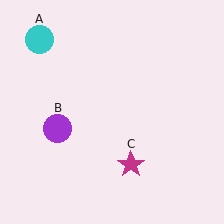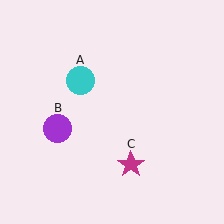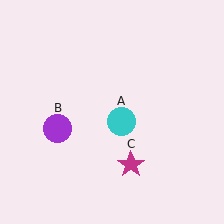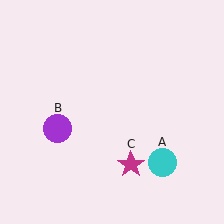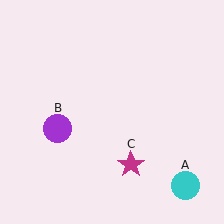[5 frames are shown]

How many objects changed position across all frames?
1 object changed position: cyan circle (object A).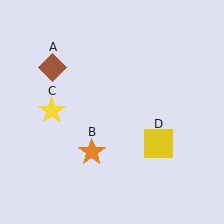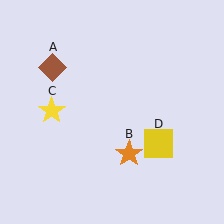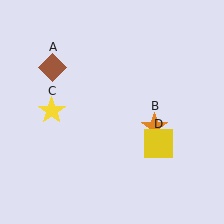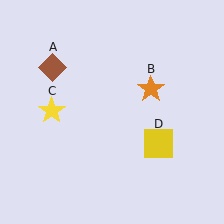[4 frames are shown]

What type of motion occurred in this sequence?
The orange star (object B) rotated counterclockwise around the center of the scene.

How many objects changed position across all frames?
1 object changed position: orange star (object B).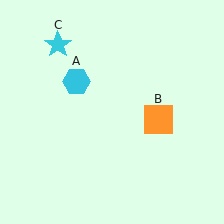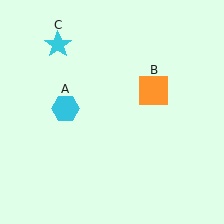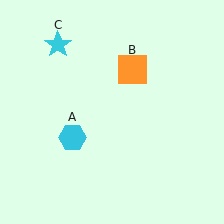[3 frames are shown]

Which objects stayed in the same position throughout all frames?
Cyan star (object C) remained stationary.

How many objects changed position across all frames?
2 objects changed position: cyan hexagon (object A), orange square (object B).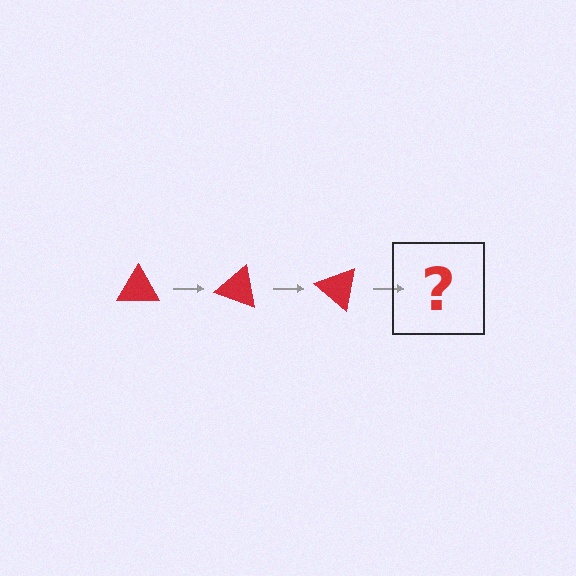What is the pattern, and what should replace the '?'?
The pattern is that the triangle rotates 20 degrees each step. The '?' should be a red triangle rotated 60 degrees.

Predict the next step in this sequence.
The next step is a red triangle rotated 60 degrees.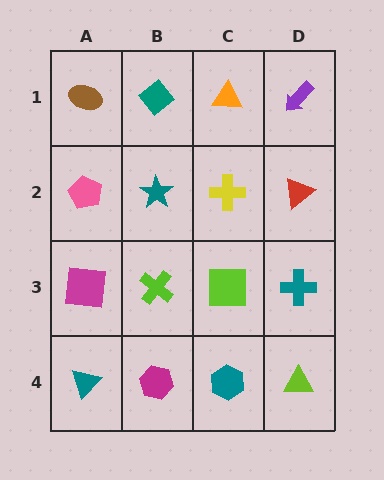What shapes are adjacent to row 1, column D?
A red triangle (row 2, column D), an orange triangle (row 1, column C).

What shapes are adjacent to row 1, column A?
A pink pentagon (row 2, column A), a teal diamond (row 1, column B).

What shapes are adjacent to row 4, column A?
A magenta square (row 3, column A), a magenta hexagon (row 4, column B).